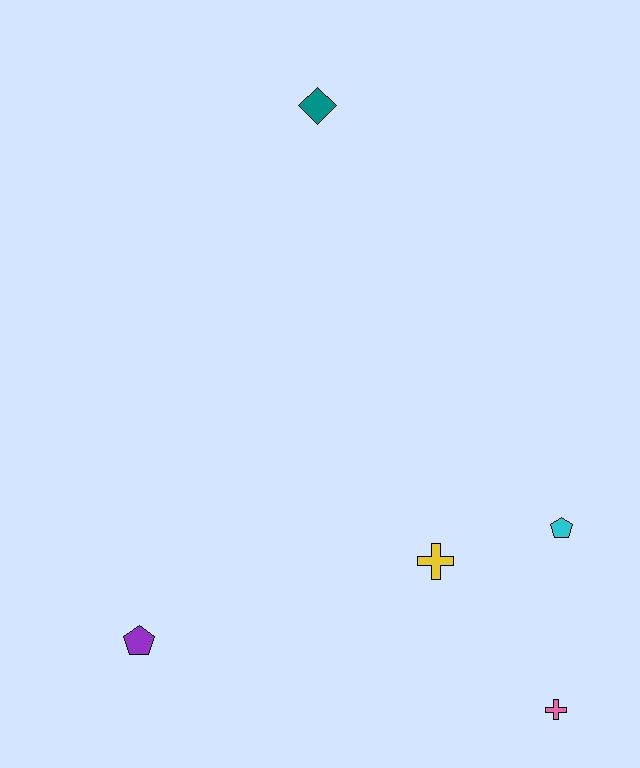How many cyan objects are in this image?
There is 1 cyan object.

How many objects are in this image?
There are 5 objects.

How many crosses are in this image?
There are 2 crosses.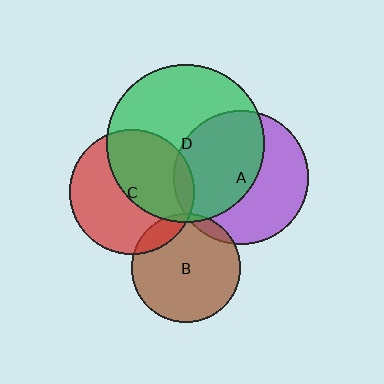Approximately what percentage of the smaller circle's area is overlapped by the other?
Approximately 10%.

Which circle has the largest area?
Circle D (green).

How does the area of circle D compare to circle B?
Approximately 2.1 times.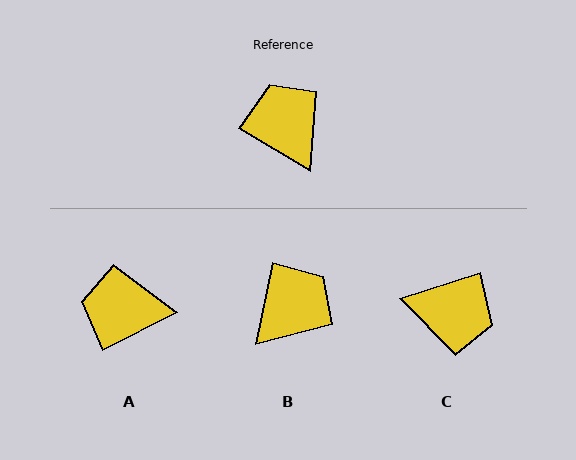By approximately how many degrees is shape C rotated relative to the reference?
Approximately 132 degrees clockwise.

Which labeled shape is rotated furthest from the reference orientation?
C, about 132 degrees away.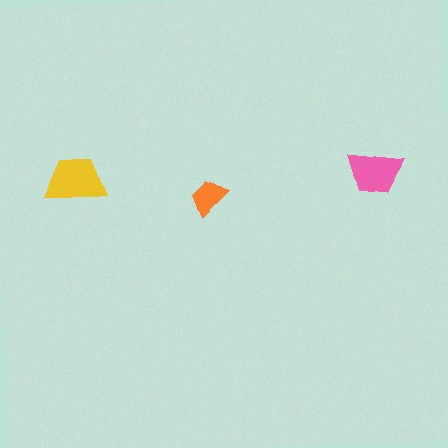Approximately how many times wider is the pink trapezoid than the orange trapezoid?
About 1.5 times wider.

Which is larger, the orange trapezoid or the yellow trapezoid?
The yellow one.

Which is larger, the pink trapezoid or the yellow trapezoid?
The yellow one.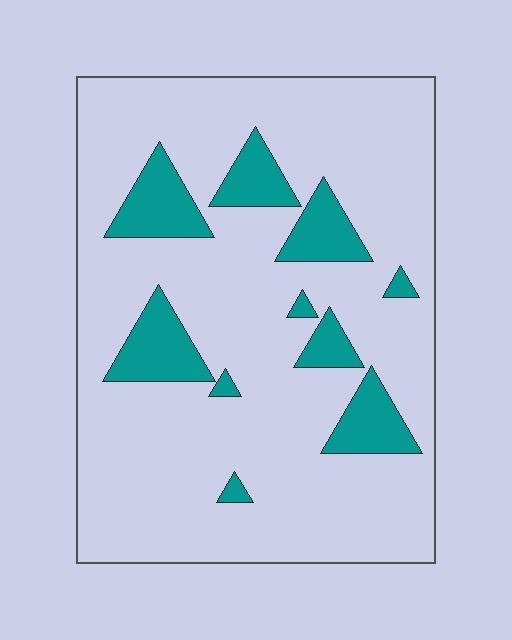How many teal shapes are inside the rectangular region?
10.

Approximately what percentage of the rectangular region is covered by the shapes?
Approximately 15%.